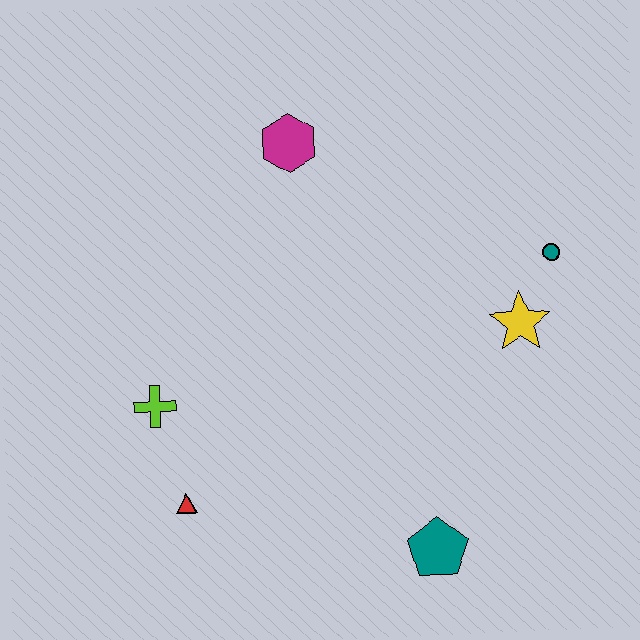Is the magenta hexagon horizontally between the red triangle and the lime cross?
No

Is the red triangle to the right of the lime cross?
Yes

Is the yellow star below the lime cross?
No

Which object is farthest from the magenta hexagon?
The teal pentagon is farthest from the magenta hexagon.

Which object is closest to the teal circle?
The yellow star is closest to the teal circle.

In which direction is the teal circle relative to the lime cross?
The teal circle is to the right of the lime cross.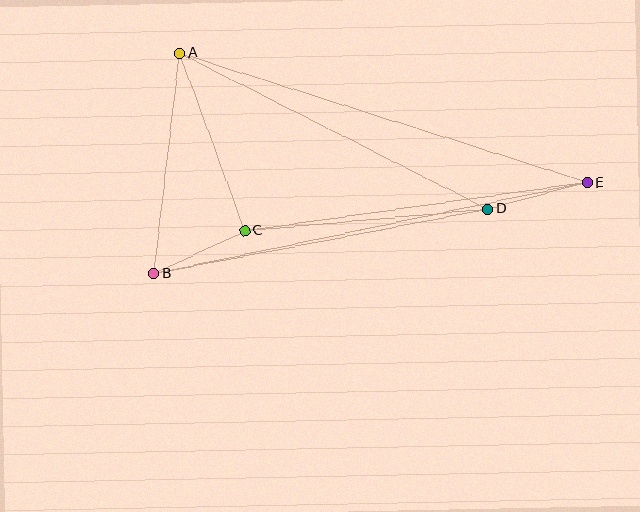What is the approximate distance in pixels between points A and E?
The distance between A and E is approximately 427 pixels.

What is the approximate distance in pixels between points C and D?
The distance between C and D is approximately 244 pixels.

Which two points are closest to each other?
Points B and C are closest to each other.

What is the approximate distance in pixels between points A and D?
The distance between A and D is approximately 345 pixels.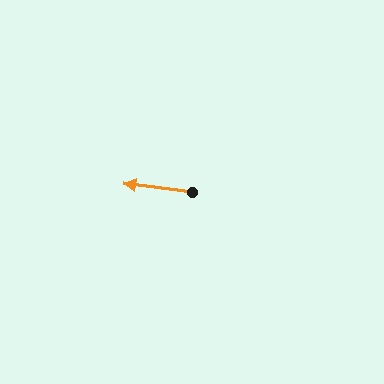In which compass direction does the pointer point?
West.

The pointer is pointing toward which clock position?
Roughly 9 o'clock.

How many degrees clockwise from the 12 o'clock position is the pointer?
Approximately 277 degrees.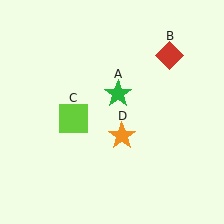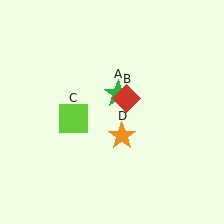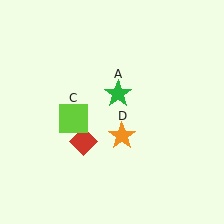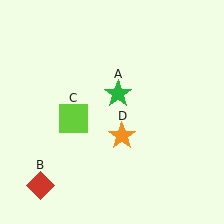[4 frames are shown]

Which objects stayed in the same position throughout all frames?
Green star (object A) and lime square (object C) and orange star (object D) remained stationary.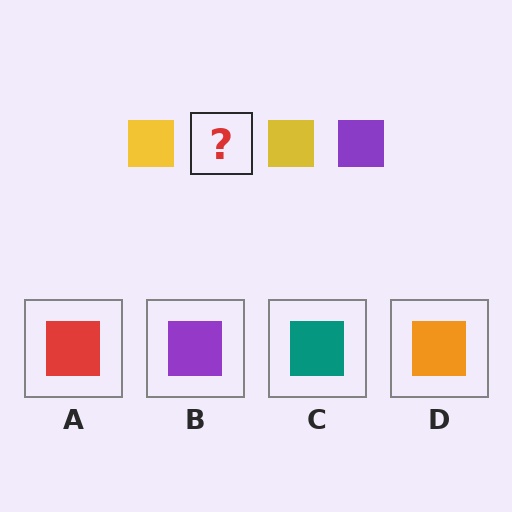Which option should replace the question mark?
Option B.